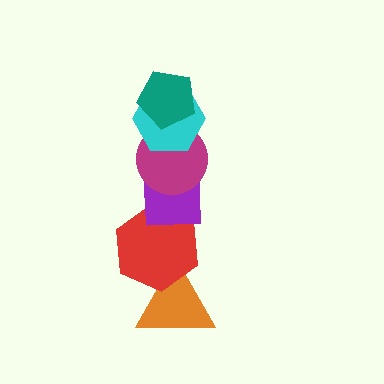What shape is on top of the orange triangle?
The red hexagon is on top of the orange triangle.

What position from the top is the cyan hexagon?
The cyan hexagon is 2nd from the top.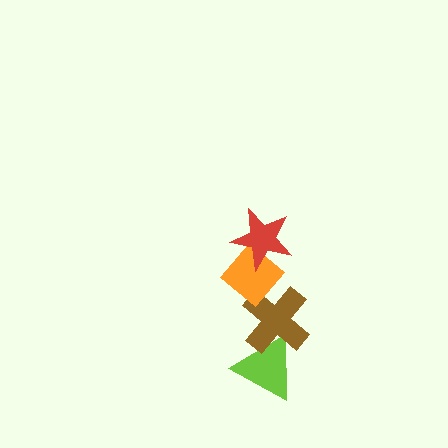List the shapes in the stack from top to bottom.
From top to bottom: the red star, the orange diamond, the brown cross, the lime triangle.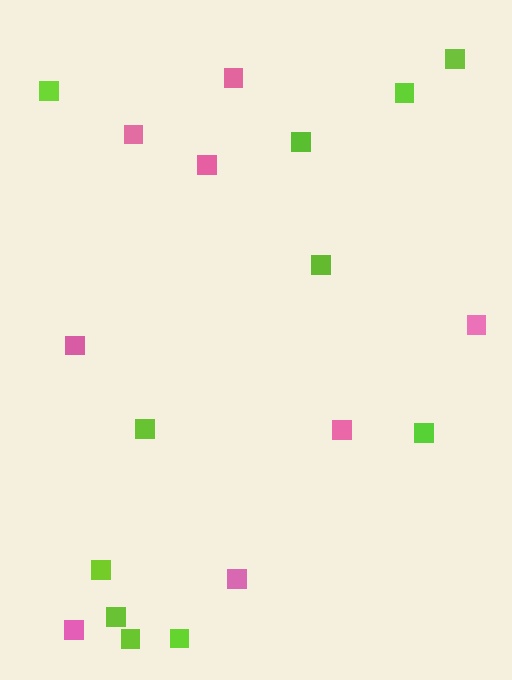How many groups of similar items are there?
There are 2 groups: one group of pink squares (8) and one group of lime squares (11).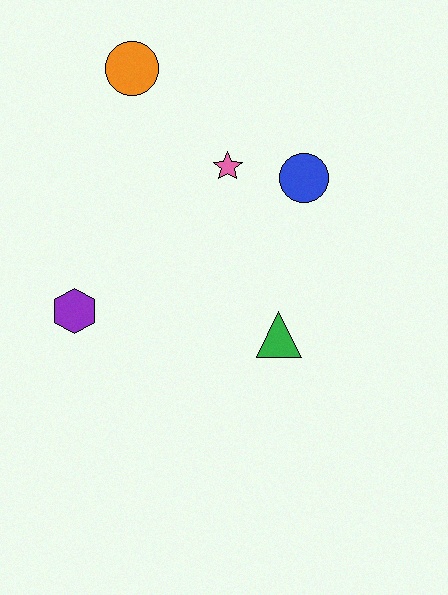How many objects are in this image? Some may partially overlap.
There are 5 objects.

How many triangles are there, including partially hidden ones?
There is 1 triangle.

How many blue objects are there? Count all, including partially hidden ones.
There is 1 blue object.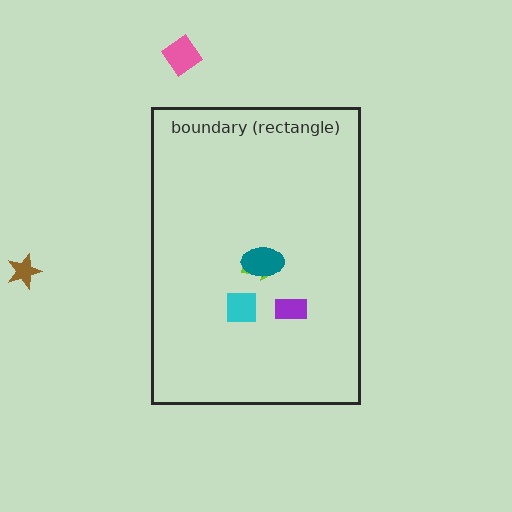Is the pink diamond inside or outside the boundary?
Outside.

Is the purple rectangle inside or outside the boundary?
Inside.